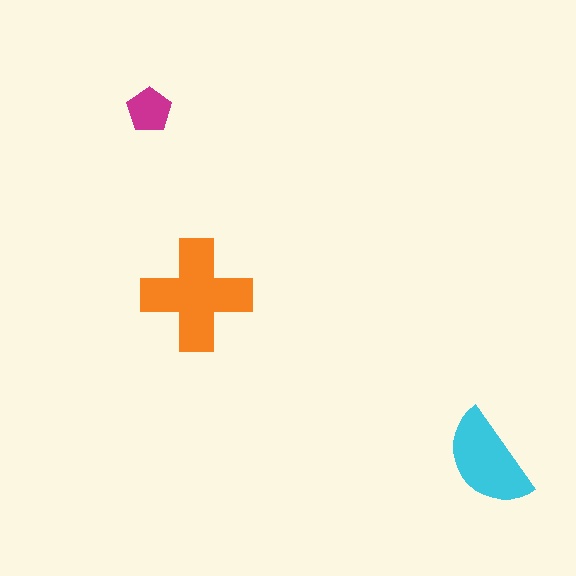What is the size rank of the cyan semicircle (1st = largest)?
2nd.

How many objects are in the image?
There are 3 objects in the image.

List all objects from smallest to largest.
The magenta pentagon, the cyan semicircle, the orange cross.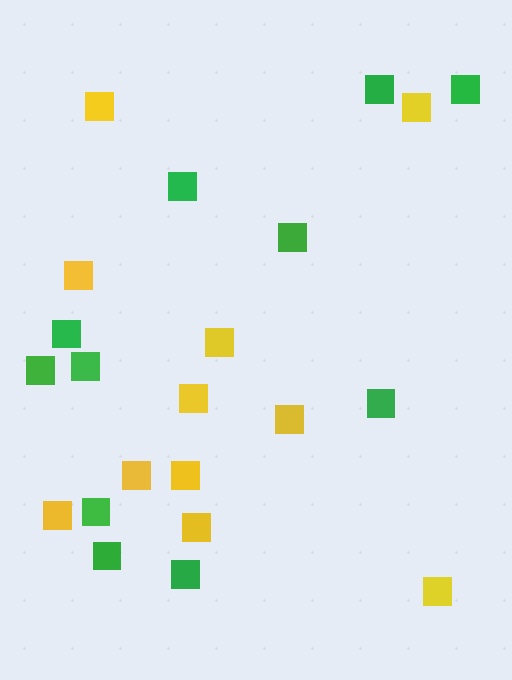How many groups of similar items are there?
There are 2 groups: one group of yellow squares (11) and one group of green squares (11).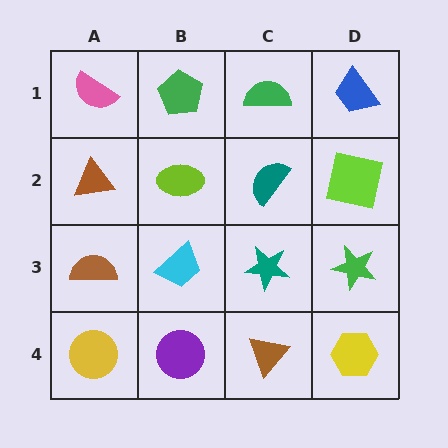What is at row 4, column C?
A brown triangle.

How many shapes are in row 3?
4 shapes.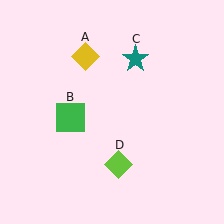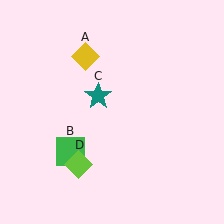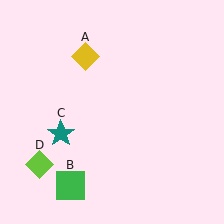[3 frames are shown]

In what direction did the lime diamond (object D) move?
The lime diamond (object D) moved left.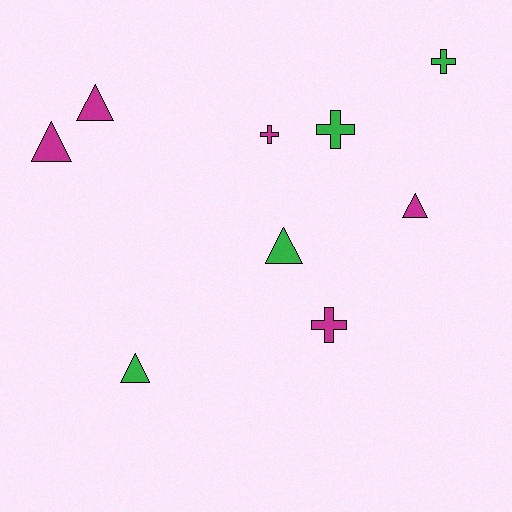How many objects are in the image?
There are 9 objects.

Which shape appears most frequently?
Triangle, with 5 objects.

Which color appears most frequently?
Magenta, with 5 objects.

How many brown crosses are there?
There are no brown crosses.